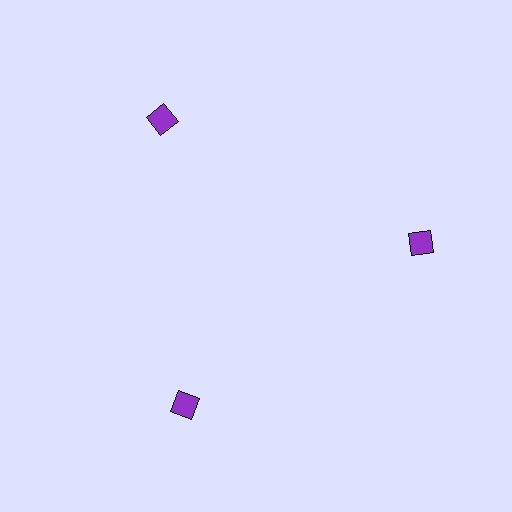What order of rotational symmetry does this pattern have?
This pattern has 3-fold rotational symmetry.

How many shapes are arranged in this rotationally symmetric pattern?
There are 3 shapes, arranged in 3 groups of 1.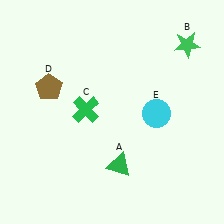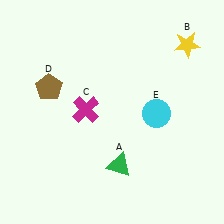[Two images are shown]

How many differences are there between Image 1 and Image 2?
There are 2 differences between the two images.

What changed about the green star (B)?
In Image 1, B is green. In Image 2, it changed to yellow.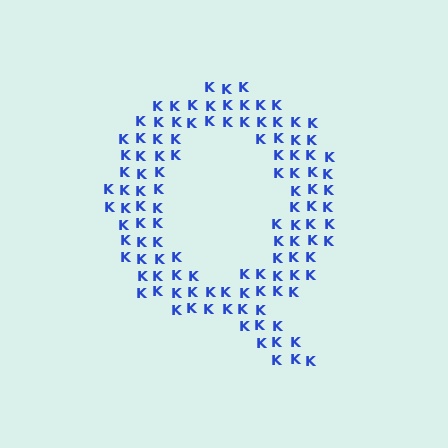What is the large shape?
The large shape is the letter Q.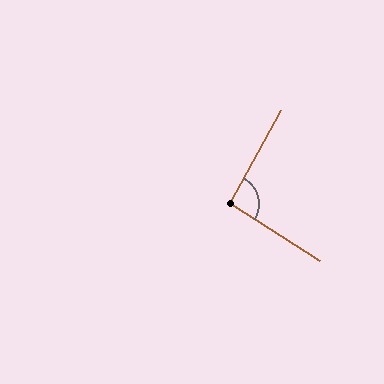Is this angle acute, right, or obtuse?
It is approximately a right angle.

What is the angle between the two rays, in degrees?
Approximately 94 degrees.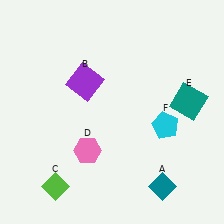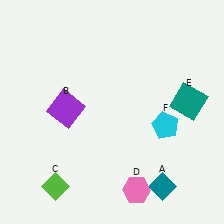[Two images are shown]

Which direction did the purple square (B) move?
The purple square (B) moved down.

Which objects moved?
The objects that moved are: the purple square (B), the pink hexagon (D).